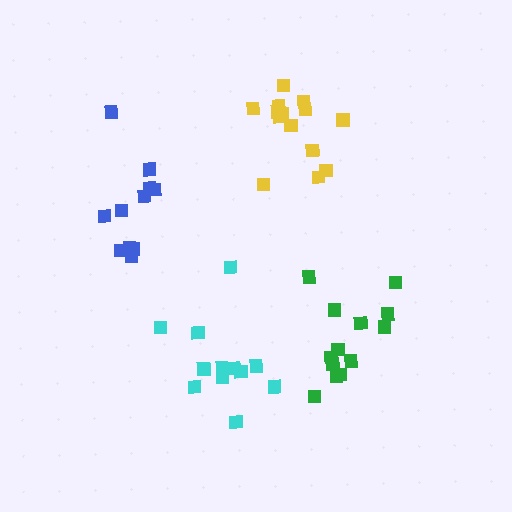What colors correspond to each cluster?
The clusters are colored: yellow, cyan, green, blue.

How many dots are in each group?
Group 1: 14 dots, Group 2: 12 dots, Group 3: 13 dots, Group 4: 11 dots (50 total).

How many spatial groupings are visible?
There are 4 spatial groupings.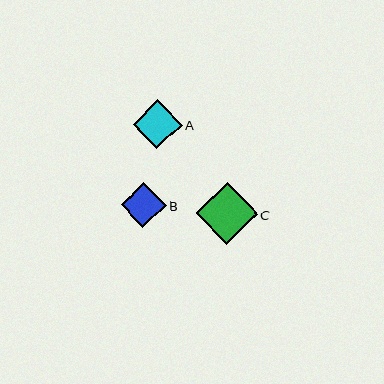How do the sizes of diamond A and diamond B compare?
Diamond A and diamond B are approximately the same size.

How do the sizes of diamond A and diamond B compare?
Diamond A and diamond B are approximately the same size.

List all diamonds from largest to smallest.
From largest to smallest: C, A, B.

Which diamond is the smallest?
Diamond B is the smallest with a size of approximately 45 pixels.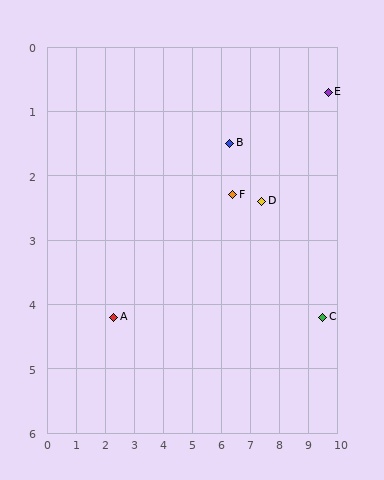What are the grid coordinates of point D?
Point D is at approximately (7.4, 2.4).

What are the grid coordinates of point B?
Point B is at approximately (6.3, 1.5).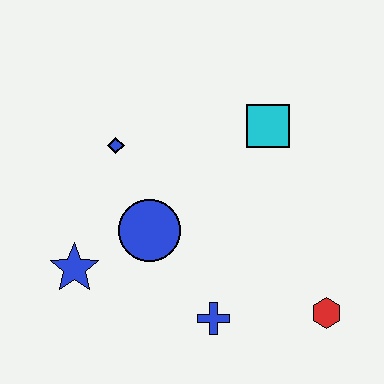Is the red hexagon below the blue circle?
Yes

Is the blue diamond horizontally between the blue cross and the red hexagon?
No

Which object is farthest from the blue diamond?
The red hexagon is farthest from the blue diamond.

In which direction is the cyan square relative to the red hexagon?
The cyan square is above the red hexagon.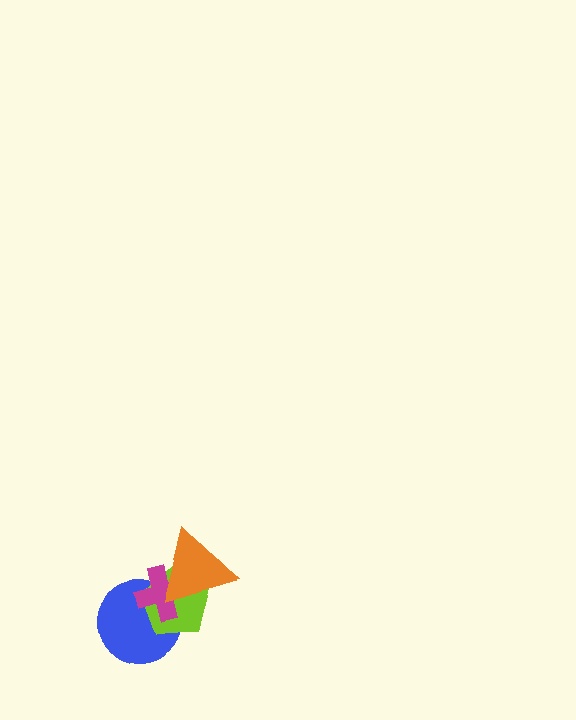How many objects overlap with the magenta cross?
3 objects overlap with the magenta cross.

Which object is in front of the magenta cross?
The orange triangle is in front of the magenta cross.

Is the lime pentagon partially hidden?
Yes, it is partially covered by another shape.